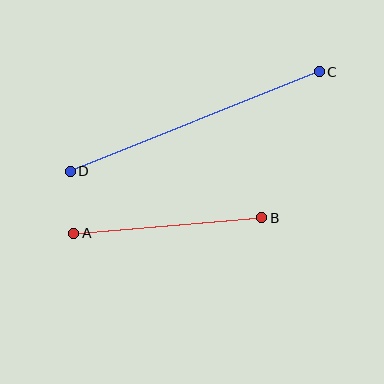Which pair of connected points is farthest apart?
Points C and D are farthest apart.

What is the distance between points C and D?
The distance is approximately 268 pixels.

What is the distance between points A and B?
The distance is approximately 188 pixels.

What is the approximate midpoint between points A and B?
The midpoint is at approximately (168, 225) pixels.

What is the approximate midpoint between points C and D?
The midpoint is at approximately (195, 121) pixels.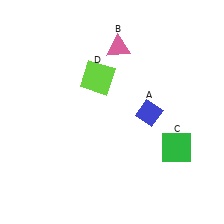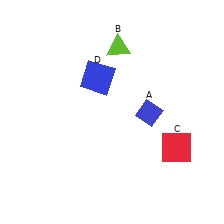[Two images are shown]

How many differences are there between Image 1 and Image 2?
There are 3 differences between the two images.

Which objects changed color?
B changed from pink to lime. C changed from green to red. D changed from lime to blue.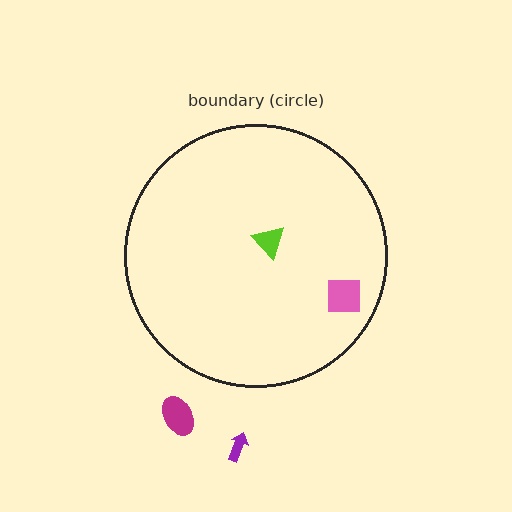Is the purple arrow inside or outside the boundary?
Outside.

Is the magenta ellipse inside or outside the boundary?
Outside.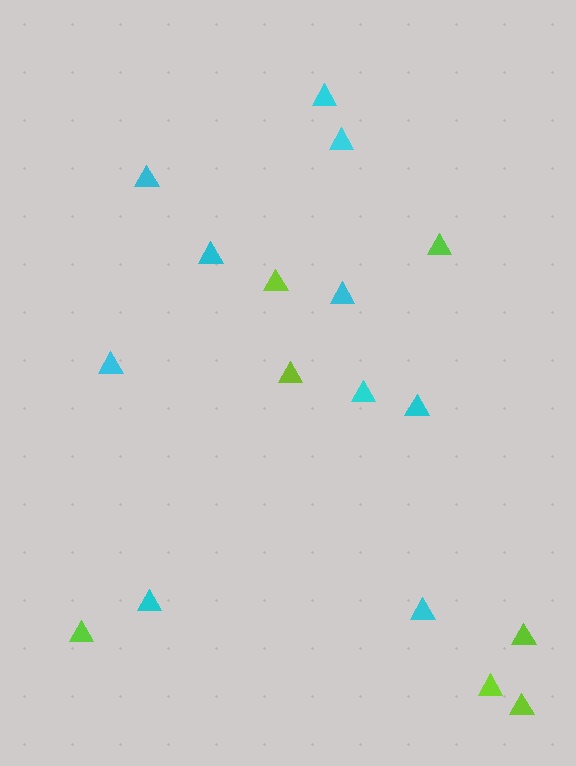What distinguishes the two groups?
There are 2 groups: one group of lime triangles (7) and one group of cyan triangles (10).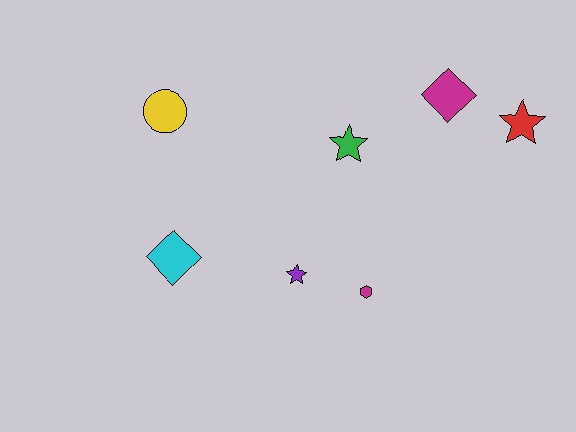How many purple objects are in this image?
There is 1 purple object.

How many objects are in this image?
There are 7 objects.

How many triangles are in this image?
There are no triangles.